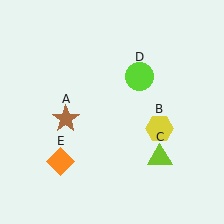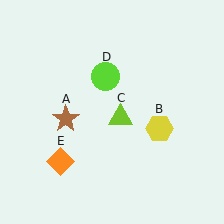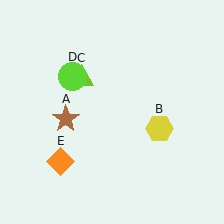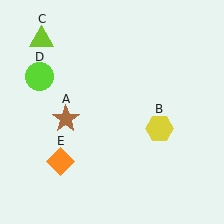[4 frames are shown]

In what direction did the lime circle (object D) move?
The lime circle (object D) moved left.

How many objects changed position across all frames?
2 objects changed position: lime triangle (object C), lime circle (object D).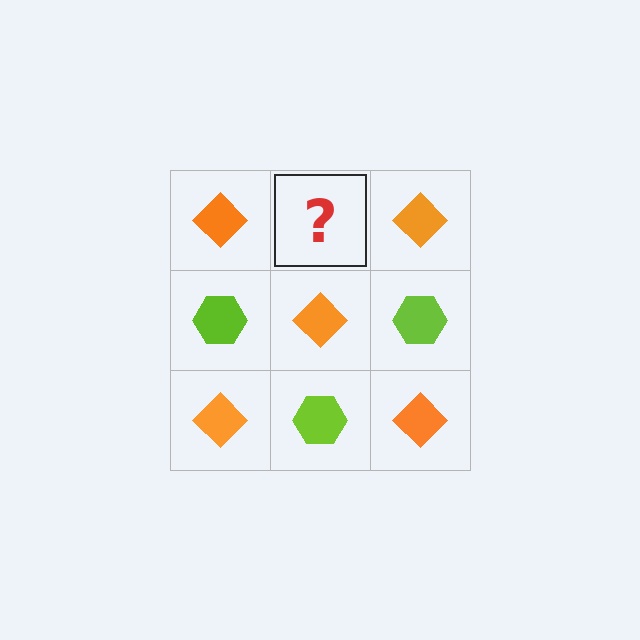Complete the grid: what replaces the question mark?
The question mark should be replaced with a lime hexagon.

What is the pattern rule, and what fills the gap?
The rule is that it alternates orange diamond and lime hexagon in a checkerboard pattern. The gap should be filled with a lime hexagon.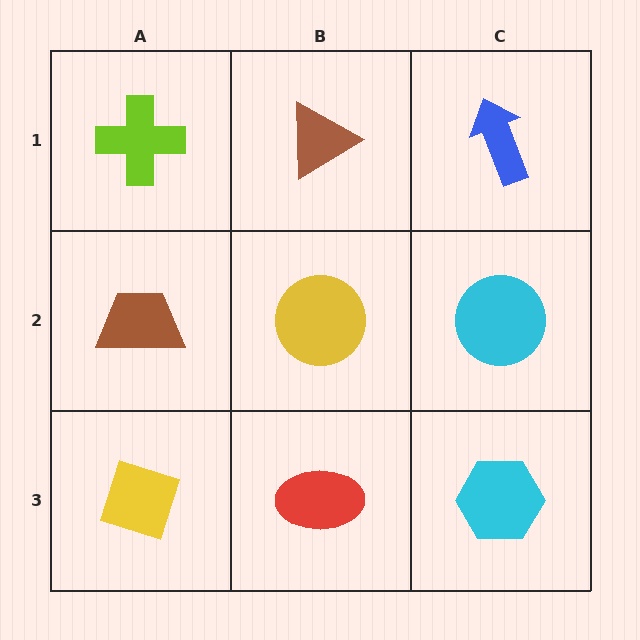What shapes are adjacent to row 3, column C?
A cyan circle (row 2, column C), a red ellipse (row 3, column B).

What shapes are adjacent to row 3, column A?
A brown trapezoid (row 2, column A), a red ellipse (row 3, column B).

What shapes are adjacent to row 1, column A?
A brown trapezoid (row 2, column A), a brown triangle (row 1, column B).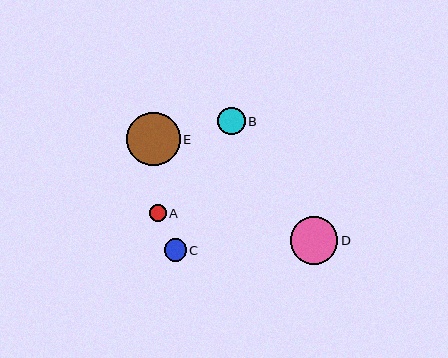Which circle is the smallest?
Circle A is the smallest with a size of approximately 17 pixels.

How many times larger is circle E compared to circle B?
Circle E is approximately 2.0 times the size of circle B.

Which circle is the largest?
Circle E is the largest with a size of approximately 54 pixels.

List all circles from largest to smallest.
From largest to smallest: E, D, B, C, A.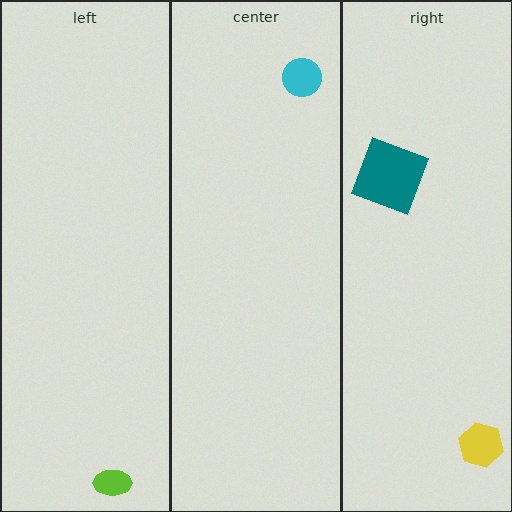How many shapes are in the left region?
1.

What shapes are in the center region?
The cyan circle.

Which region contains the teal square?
The right region.